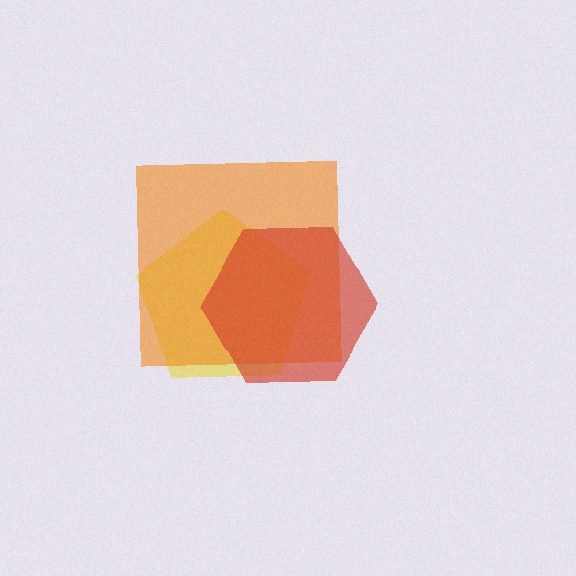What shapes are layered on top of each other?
The layered shapes are: a yellow pentagon, an orange square, a red hexagon.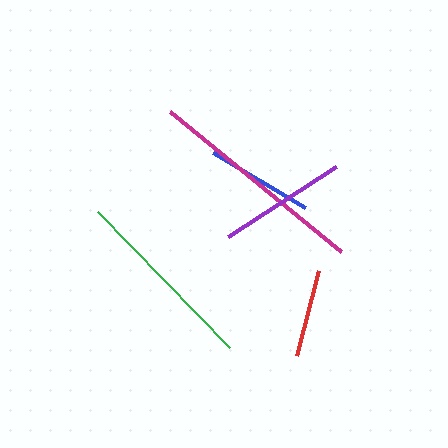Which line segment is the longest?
The magenta line is the longest at approximately 221 pixels.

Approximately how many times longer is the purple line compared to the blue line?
The purple line is approximately 1.2 times the length of the blue line.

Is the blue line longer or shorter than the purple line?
The purple line is longer than the blue line.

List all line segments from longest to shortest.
From longest to shortest: magenta, green, purple, blue, red.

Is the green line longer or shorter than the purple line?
The green line is longer than the purple line.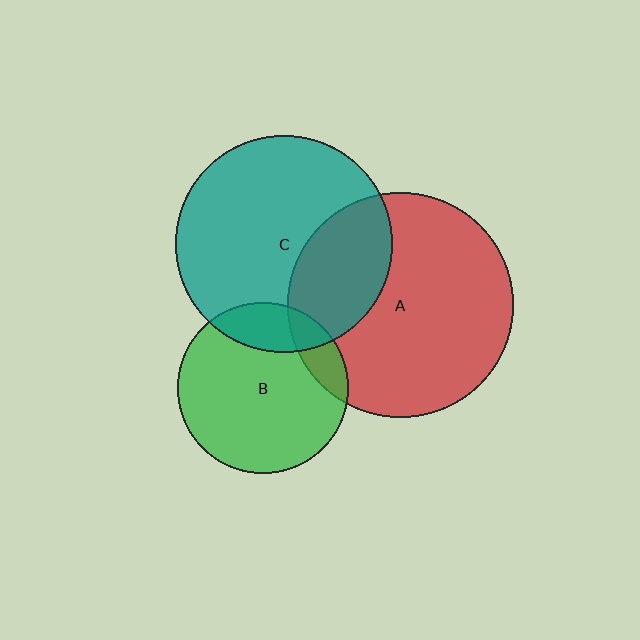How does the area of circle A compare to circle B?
Approximately 1.8 times.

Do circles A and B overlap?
Yes.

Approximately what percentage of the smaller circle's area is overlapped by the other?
Approximately 15%.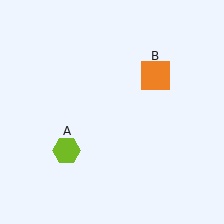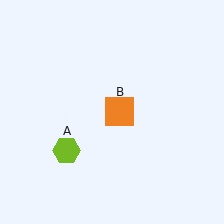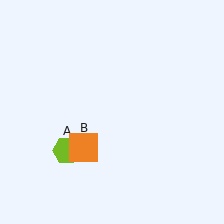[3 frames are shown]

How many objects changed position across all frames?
1 object changed position: orange square (object B).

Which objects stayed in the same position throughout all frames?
Lime hexagon (object A) remained stationary.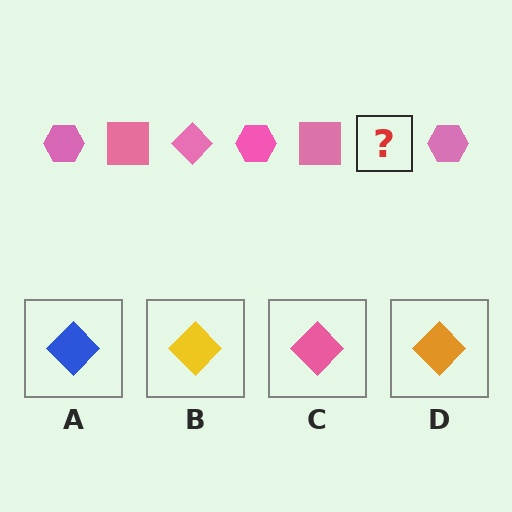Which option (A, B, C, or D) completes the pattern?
C.